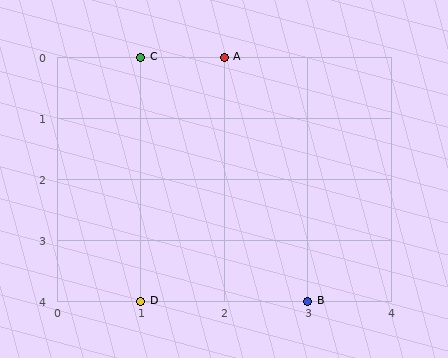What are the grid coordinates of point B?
Point B is at grid coordinates (3, 4).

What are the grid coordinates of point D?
Point D is at grid coordinates (1, 4).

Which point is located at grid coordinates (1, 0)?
Point C is at (1, 0).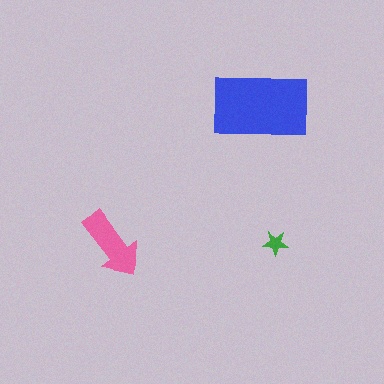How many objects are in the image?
There are 3 objects in the image.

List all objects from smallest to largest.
The green star, the pink arrow, the blue rectangle.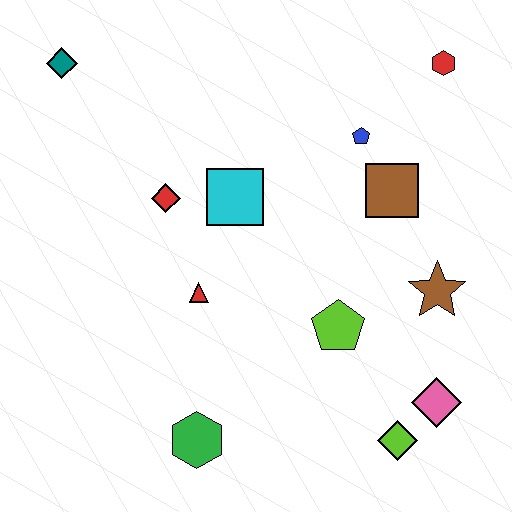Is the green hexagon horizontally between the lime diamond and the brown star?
No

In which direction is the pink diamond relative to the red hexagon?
The pink diamond is below the red hexagon.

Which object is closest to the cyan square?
The red diamond is closest to the cyan square.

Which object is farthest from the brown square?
The teal diamond is farthest from the brown square.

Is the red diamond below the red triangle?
No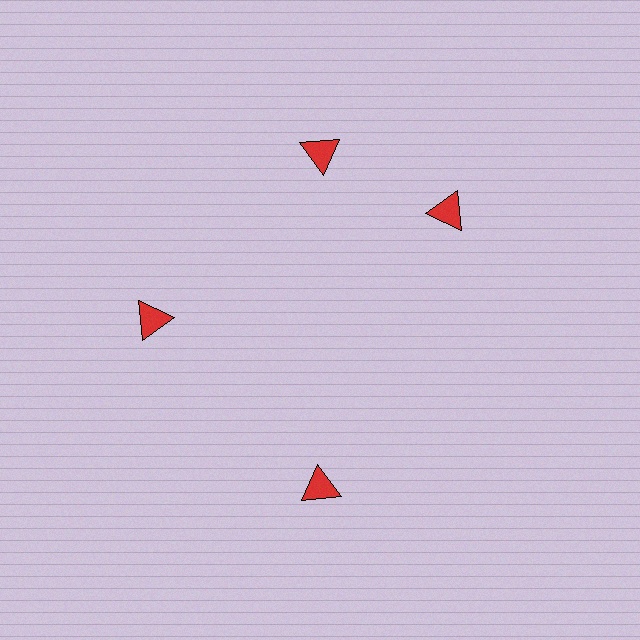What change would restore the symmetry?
The symmetry would be restored by rotating it back into even spacing with its neighbors so that all 4 triangles sit at equal angles and equal distance from the center.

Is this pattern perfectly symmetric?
No. The 4 red triangles are arranged in a ring, but one element near the 3 o'clock position is rotated out of alignment along the ring, breaking the 4-fold rotational symmetry.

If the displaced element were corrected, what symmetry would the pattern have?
It would have 4-fold rotational symmetry — the pattern would map onto itself every 90 degrees.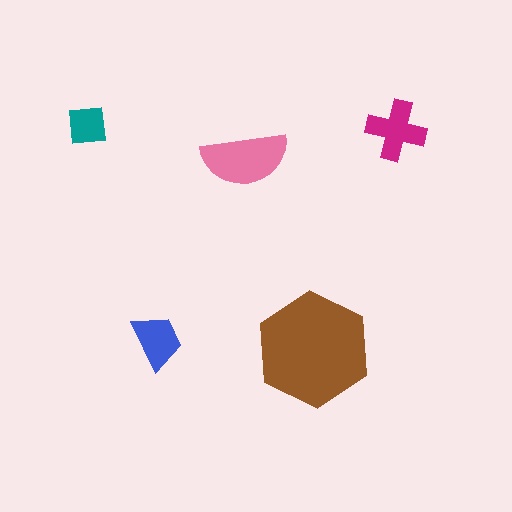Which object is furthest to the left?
The teal square is leftmost.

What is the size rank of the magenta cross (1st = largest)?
3rd.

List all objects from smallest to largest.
The teal square, the blue trapezoid, the magenta cross, the pink semicircle, the brown hexagon.